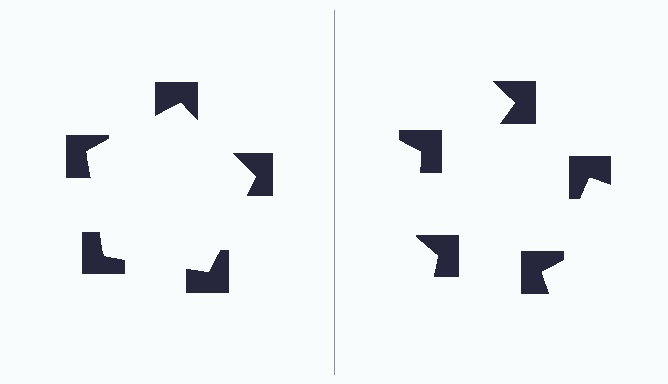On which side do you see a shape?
An illusory pentagon appears on the left side. On the right side the wedge cuts are rotated, so no coherent shape forms.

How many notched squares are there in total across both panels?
10 — 5 on each side.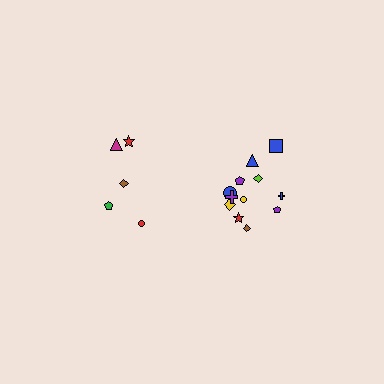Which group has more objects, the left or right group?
The right group.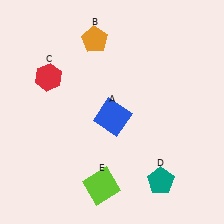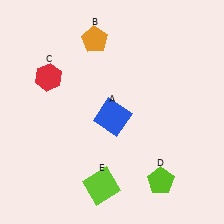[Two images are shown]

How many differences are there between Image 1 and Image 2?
There is 1 difference between the two images.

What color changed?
The pentagon (D) changed from teal in Image 1 to lime in Image 2.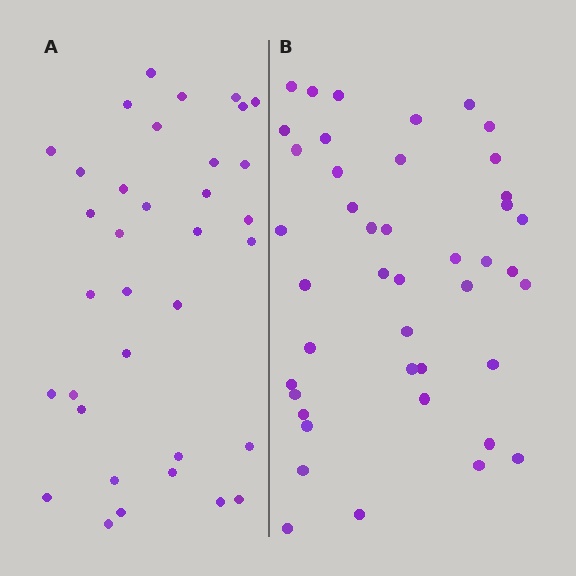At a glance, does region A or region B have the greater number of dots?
Region B (the right region) has more dots.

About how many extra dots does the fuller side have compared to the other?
Region B has roughly 8 or so more dots than region A.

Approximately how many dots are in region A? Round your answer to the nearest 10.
About 40 dots. (The exact count is 35, which rounds to 40.)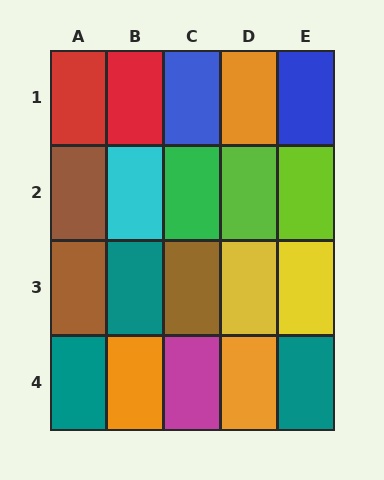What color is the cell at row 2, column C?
Green.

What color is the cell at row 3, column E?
Yellow.